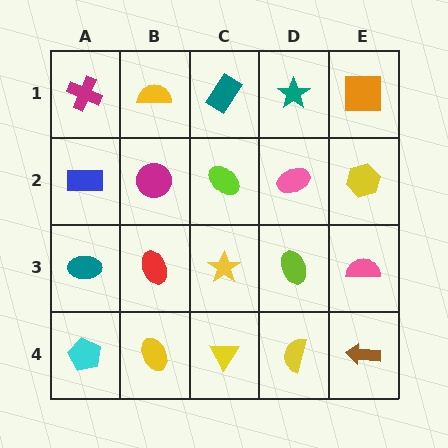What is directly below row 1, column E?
A yellow hexagon.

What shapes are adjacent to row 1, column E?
A yellow hexagon (row 2, column E), a teal star (row 1, column D).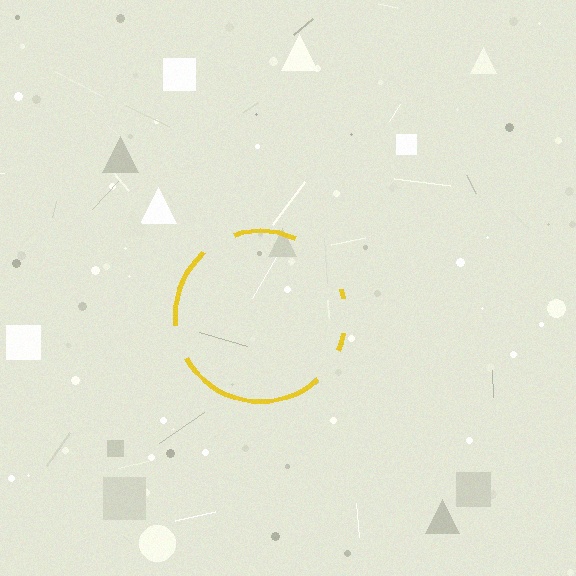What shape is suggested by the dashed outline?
The dashed outline suggests a circle.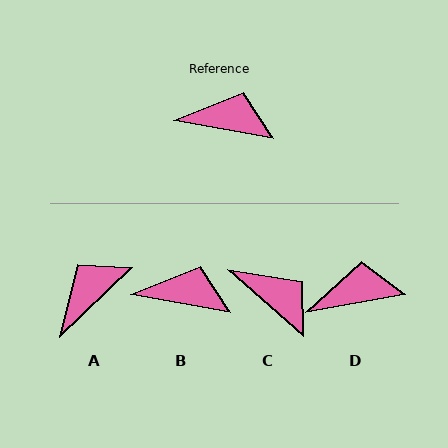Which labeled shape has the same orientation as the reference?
B.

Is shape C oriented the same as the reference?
No, it is off by about 32 degrees.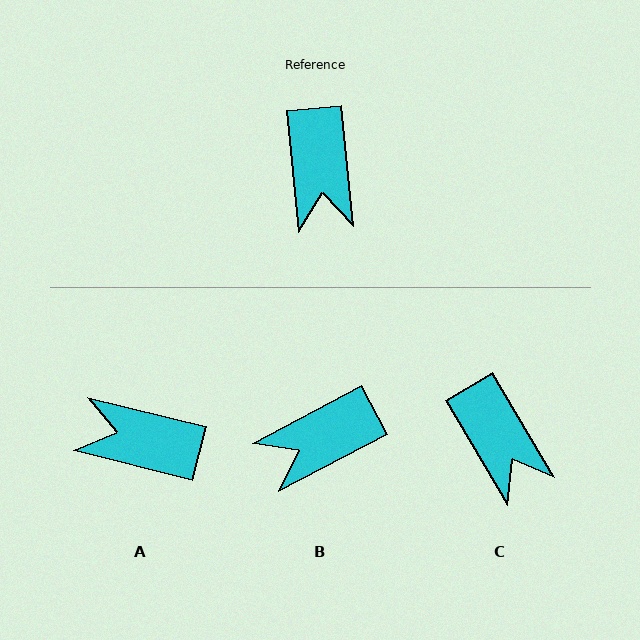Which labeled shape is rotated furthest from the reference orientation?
A, about 110 degrees away.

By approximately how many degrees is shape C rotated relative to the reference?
Approximately 25 degrees counter-clockwise.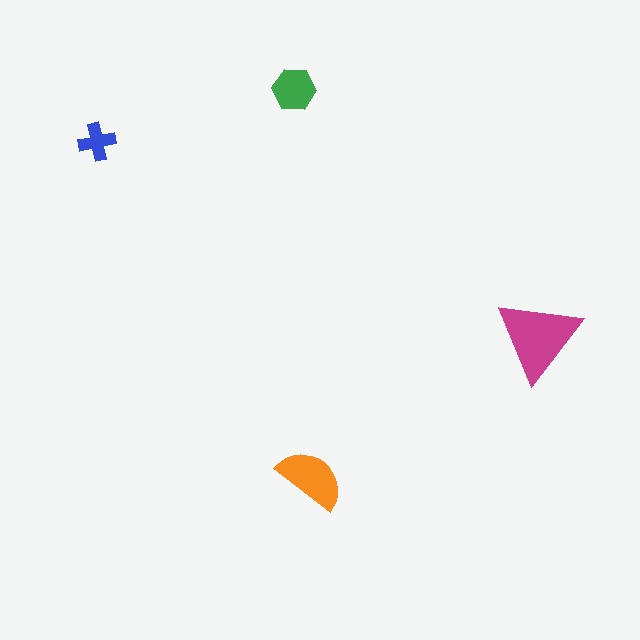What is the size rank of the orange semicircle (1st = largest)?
2nd.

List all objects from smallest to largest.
The blue cross, the green hexagon, the orange semicircle, the magenta triangle.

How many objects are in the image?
There are 4 objects in the image.